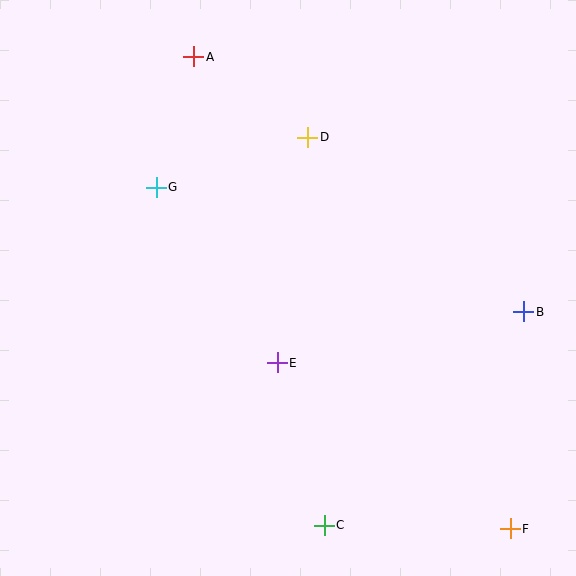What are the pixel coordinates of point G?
Point G is at (156, 187).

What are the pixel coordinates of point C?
Point C is at (324, 525).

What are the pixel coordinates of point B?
Point B is at (524, 312).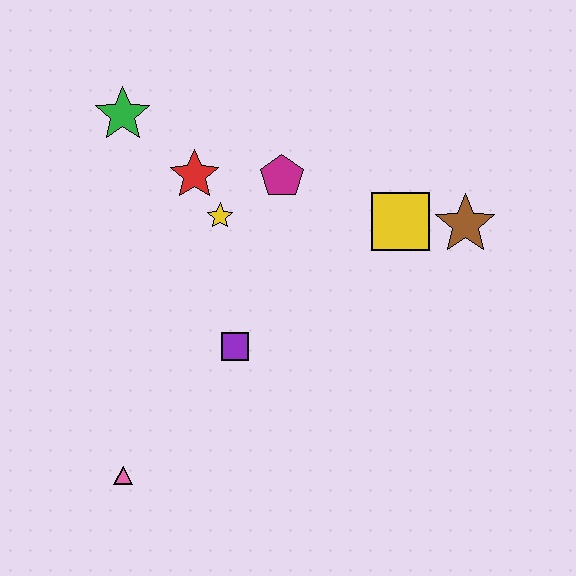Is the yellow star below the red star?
Yes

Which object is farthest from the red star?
The pink triangle is farthest from the red star.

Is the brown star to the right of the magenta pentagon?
Yes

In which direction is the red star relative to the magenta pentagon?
The red star is to the left of the magenta pentagon.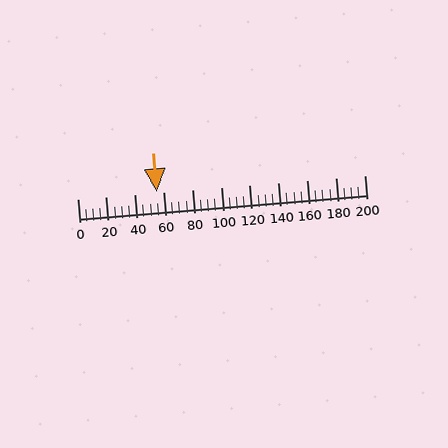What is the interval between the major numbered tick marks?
The major tick marks are spaced 20 units apart.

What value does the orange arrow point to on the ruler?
The orange arrow points to approximately 55.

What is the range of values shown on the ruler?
The ruler shows values from 0 to 200.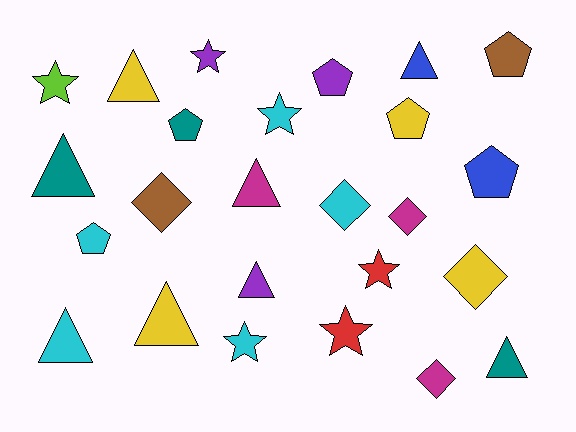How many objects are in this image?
There are 25 objects.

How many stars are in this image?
There are 6 stars.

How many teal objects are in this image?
There are 3 teal objects.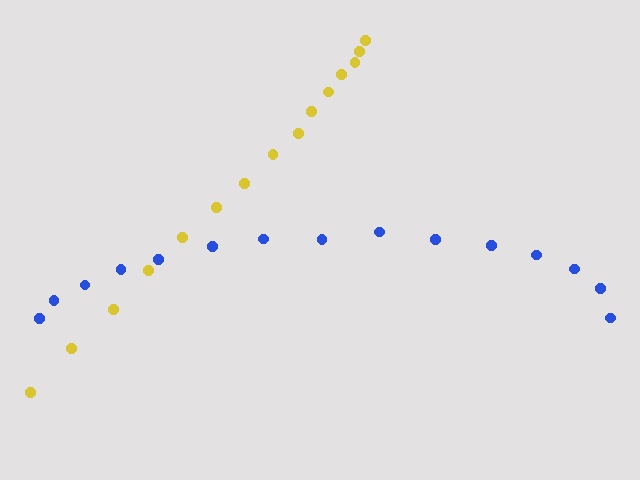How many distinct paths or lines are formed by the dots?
There are 2 distinct paths.